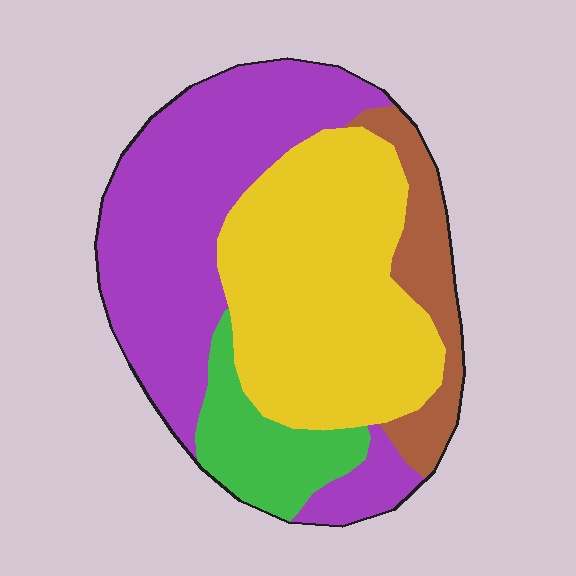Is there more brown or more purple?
Purple.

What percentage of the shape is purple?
Purple covers around 40% of the shape.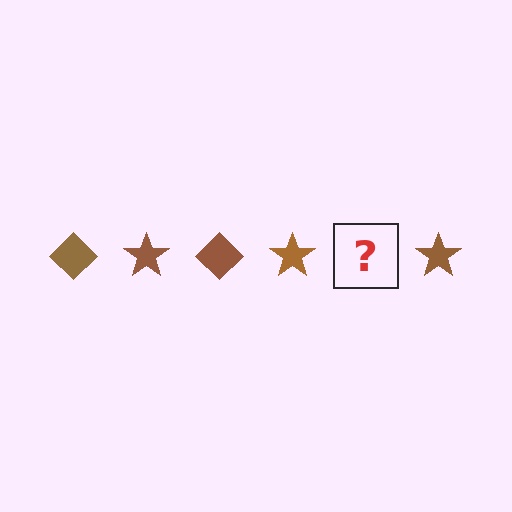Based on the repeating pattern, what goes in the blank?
The blank should be a brown diamond.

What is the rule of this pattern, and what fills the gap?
The rule is that the pattern cycles through diamond, star shapes in brown. The gap should be filled with a brown diamond.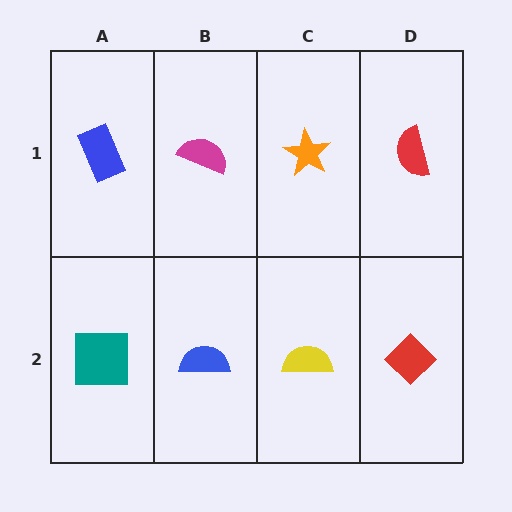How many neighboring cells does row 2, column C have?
3.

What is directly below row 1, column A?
A teal square.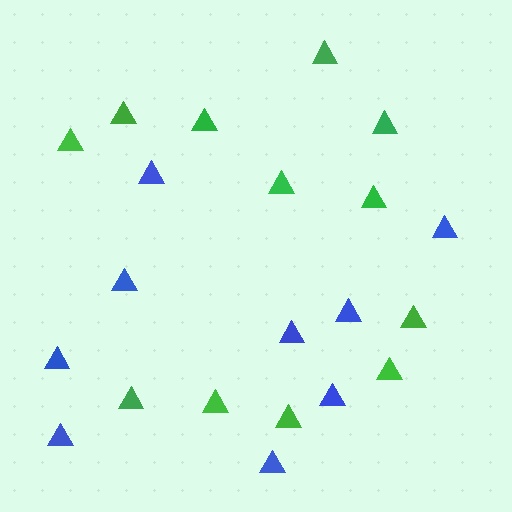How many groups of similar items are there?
There are 2 groups: one group of green triangles (12) and one group of blue triangles (9).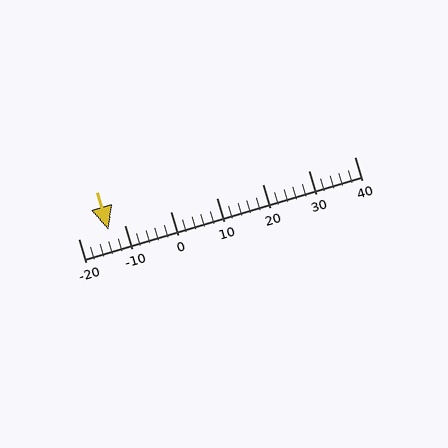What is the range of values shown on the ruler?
The ruler shows values from -20 to 40.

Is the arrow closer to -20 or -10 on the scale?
The arrow is closer to -10.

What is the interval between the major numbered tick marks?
The major tick marks are spaced 10 units apart.